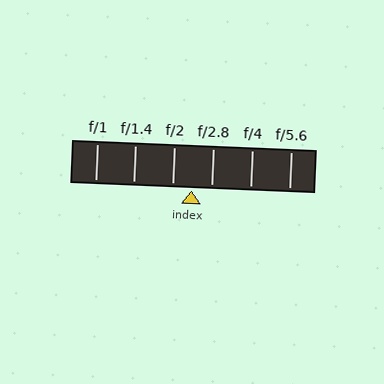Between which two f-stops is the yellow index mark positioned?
The index mark is between f/2 and f/2.8.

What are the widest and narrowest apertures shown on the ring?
The widest aperture shown is f/1 and the narrowest is f/5.6.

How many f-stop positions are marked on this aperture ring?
There are 6 f-stop positions marked.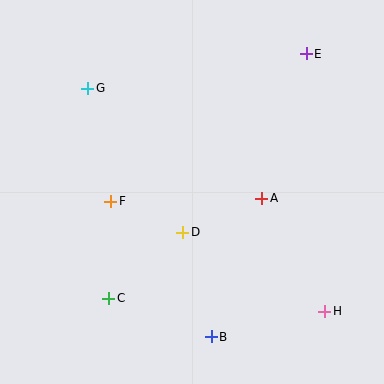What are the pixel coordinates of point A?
Point A is at (262, 198).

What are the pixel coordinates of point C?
Point C is at (109, 298).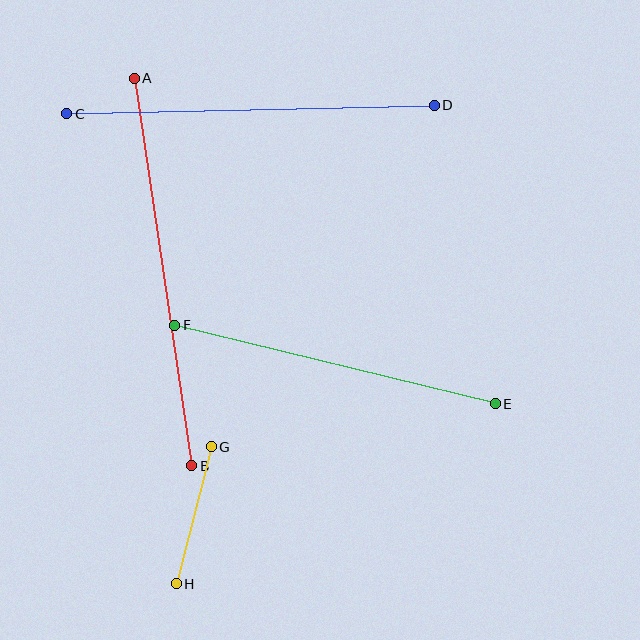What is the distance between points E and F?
The distance is approximately 330 pixels.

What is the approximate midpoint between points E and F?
The midpoint is at approximately (335, 364) pixels.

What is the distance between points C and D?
The distance is approximately 367 pixels.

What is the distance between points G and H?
The distance is approximately 141 pixels.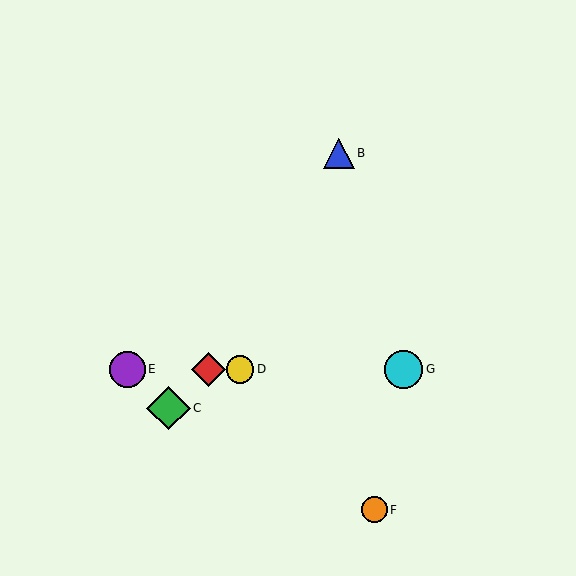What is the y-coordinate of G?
Object G is at y≈369.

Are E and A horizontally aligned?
Yes, both are at y≈369.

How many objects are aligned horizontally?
4 objects (A, D, E, G) are aligned horizontally.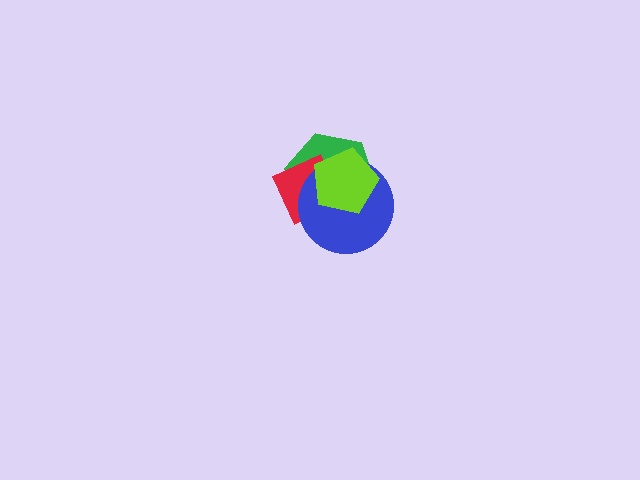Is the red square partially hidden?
Yes, it is partially covered by another shape.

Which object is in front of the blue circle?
The lime pentagon is in front of the blue circle.